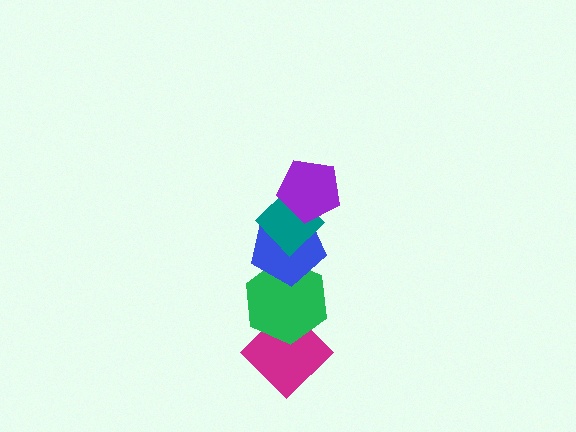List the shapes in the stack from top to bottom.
From top to bottom: the purple pentagon, the teal diamond, the blue pentagon, the green hexagon, the magenta diamond.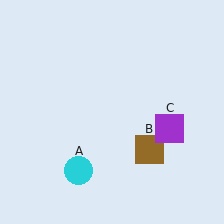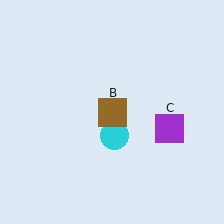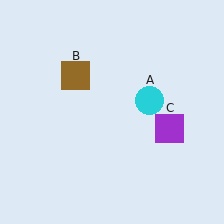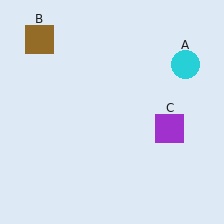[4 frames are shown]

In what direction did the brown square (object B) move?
The brown square (object B) moved up and to the left.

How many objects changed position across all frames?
2 objects changed position: cyan circle (object A), brown square (object B).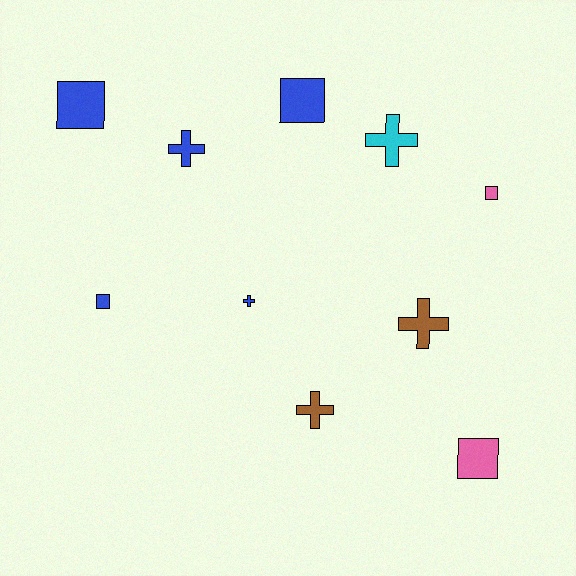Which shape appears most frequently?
Square, with 5 objects.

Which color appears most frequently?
Blue, with 5 objects.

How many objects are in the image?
There are 10 objects.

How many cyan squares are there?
There are no cyan squares.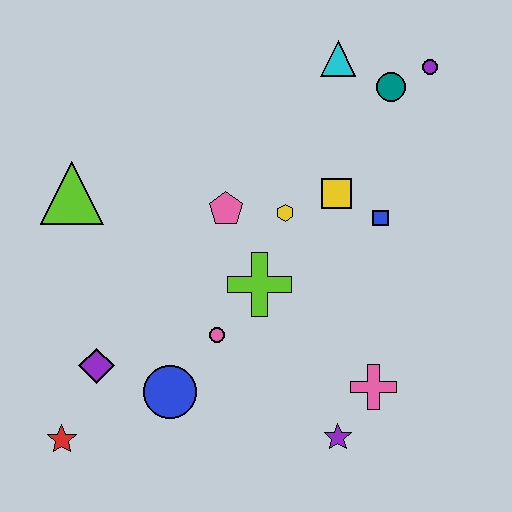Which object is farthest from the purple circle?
The red star is farthest from the purple circle.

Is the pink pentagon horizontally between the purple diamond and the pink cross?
Yes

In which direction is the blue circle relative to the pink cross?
The blue circle is to the left of the pink cross.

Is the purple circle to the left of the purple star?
No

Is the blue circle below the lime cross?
Yes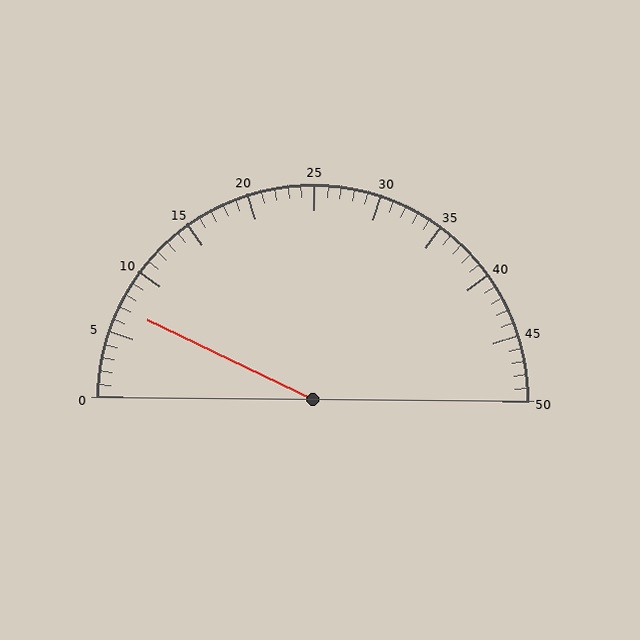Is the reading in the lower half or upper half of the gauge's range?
The reading is in the lower half of the range (0 to 50).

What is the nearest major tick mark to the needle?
The nearest major tick mark is 5.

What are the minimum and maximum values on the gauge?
The gauge ranges from 0 to 50.